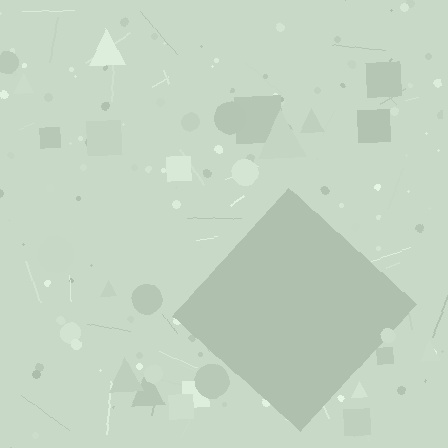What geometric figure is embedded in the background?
A diamond is embedded in the background.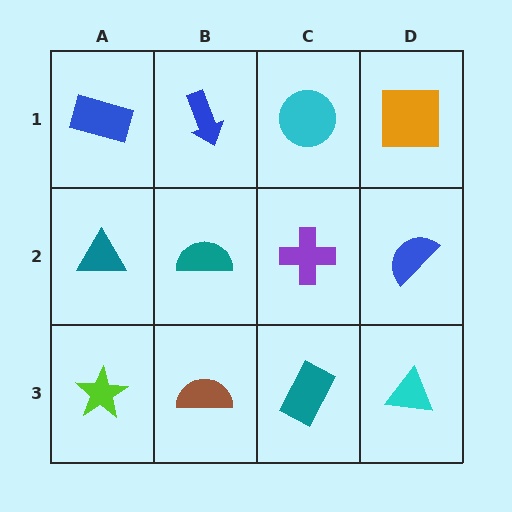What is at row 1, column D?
An orange square.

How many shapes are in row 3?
4 shapes.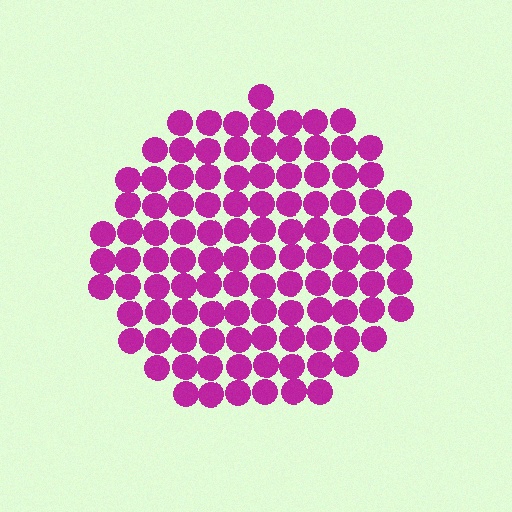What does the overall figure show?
The overall figure shows a circle.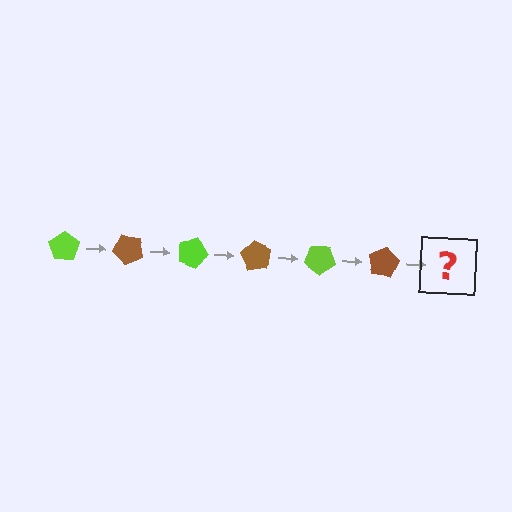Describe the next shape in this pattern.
It should be a lime pentagon, rotated 270 degrees from the start.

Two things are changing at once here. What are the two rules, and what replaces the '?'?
The two rules are that it rotates 45 degrees each step and the color cycles through lime and brown. The '?' should be a lime pentagon, rotated 270 degrees from the start.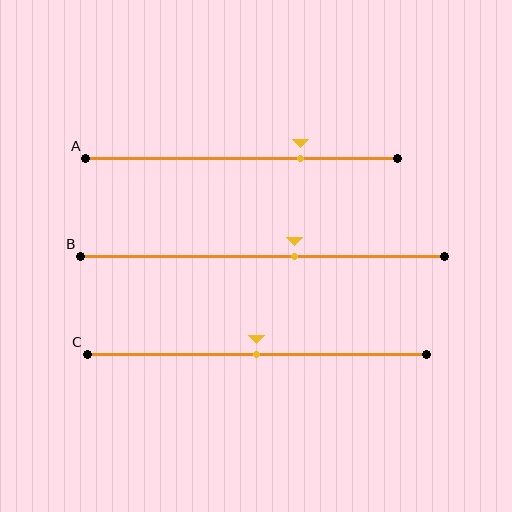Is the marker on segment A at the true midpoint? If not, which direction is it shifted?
No, the marker on segment A is shifted to the right by about 19% of the segment length.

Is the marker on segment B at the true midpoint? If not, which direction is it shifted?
No, the marker on segment B is shifted to the right by about 9% of the segment length.